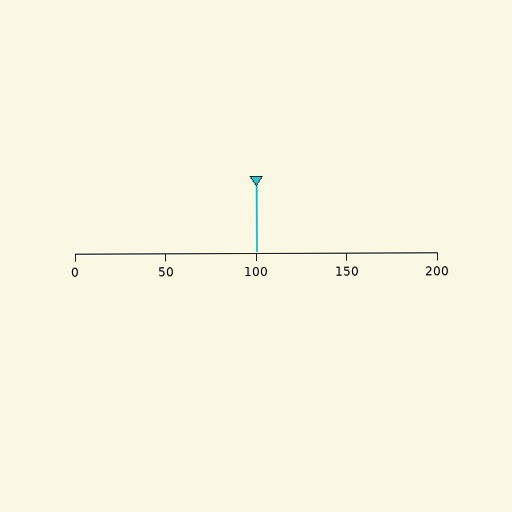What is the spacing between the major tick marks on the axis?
The major ticks are spaced 50 apart.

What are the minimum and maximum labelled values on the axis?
The axis runs from 0 to 200.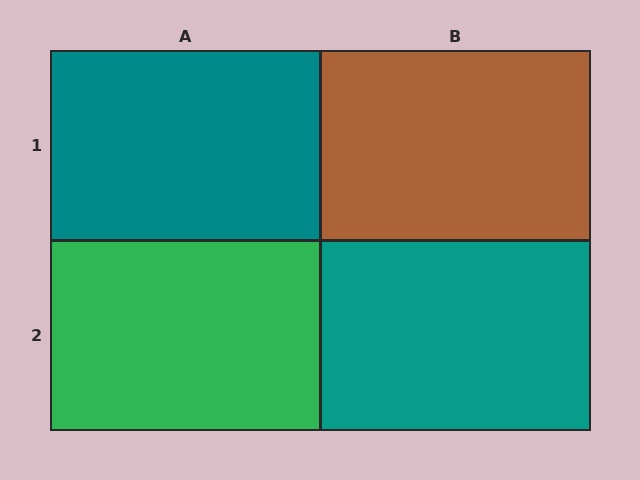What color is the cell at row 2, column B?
Teal.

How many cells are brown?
1 cell is brown.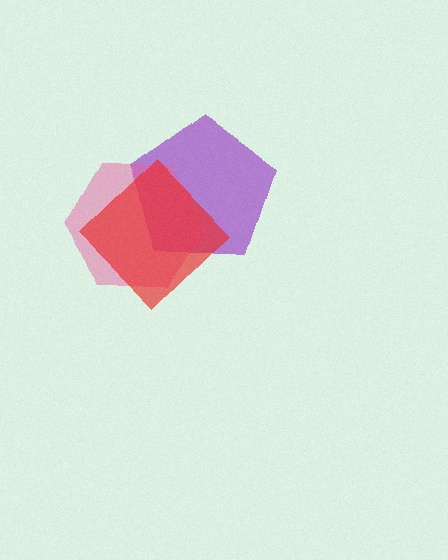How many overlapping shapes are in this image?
There are 3 overlapping shapes in the image.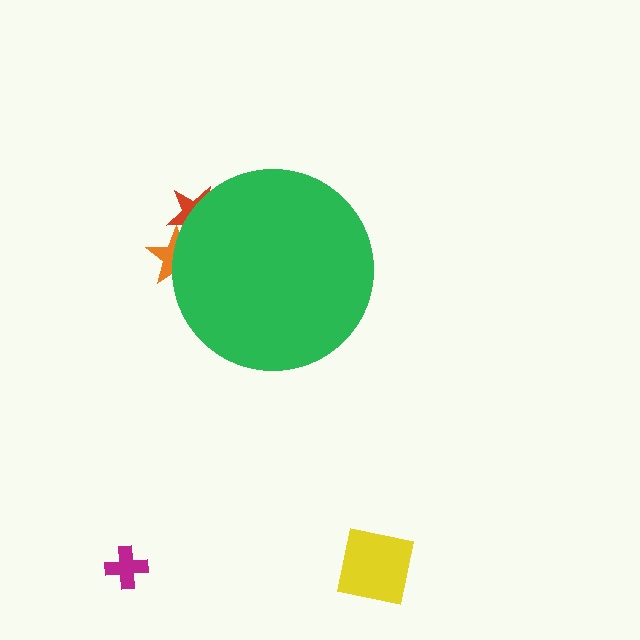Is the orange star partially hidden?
Yes, the orange star is partially hidden behind the green circle.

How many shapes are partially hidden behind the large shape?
2 shapes are partially hidden.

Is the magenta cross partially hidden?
No, the magenta cross is fully visible.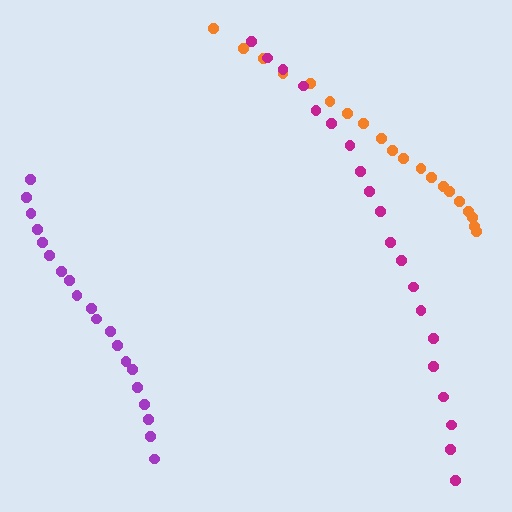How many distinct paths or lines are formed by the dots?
There are 3 distinct paths.